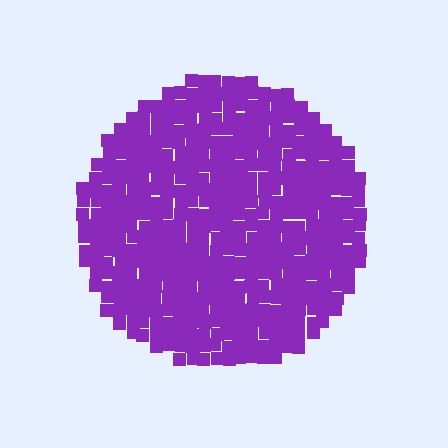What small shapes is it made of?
It is made of small squares.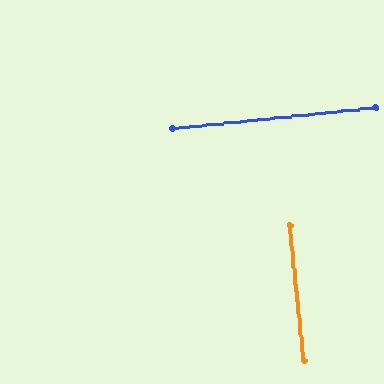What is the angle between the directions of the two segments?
Approximately 90 degrees.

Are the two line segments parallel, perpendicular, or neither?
Perpendicular — they meet at approximately 90°.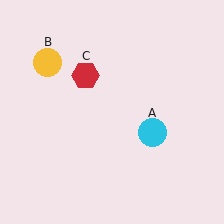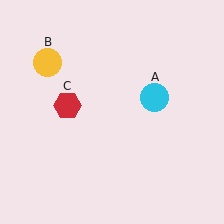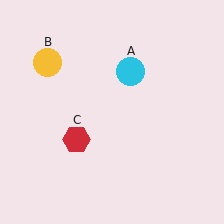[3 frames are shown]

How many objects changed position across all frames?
2 objects changed position: cyan circle (object A), red hexagon (object C).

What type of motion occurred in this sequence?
The cyan circle (object A), red hexagon (object C) rotated counterclockwise around the center of the scene.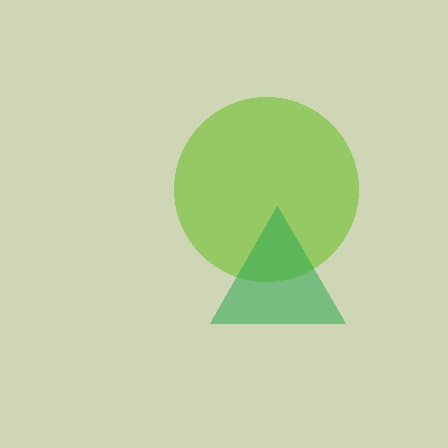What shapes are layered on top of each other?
The layered shapes are: a lime circle, a green triangle.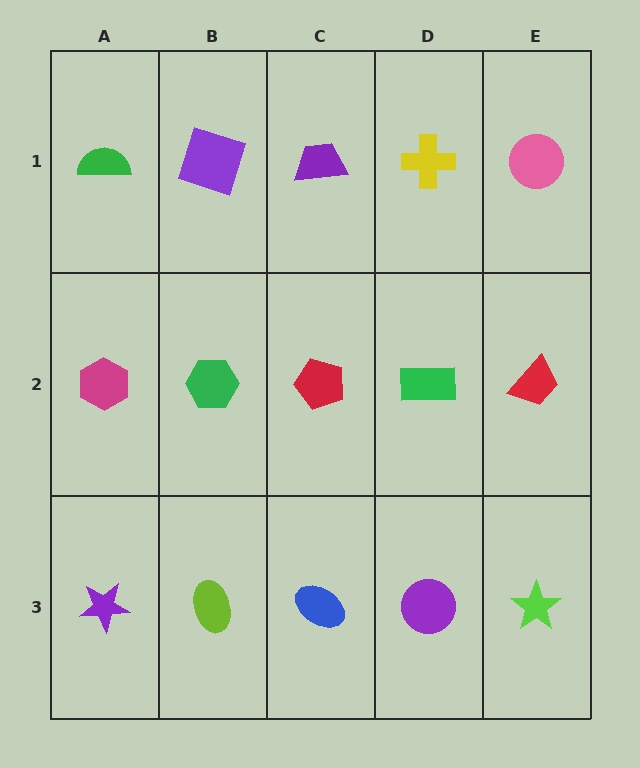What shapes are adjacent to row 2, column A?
A green semicircle (row 1, column A), a purple star (row 3, column A), a green hexagon (row 2, column B).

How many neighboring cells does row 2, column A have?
3.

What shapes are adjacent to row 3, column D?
A green rectangle (row 2, column D), a blue ellipse (row 3, column C), a lime star (row 3, column E).